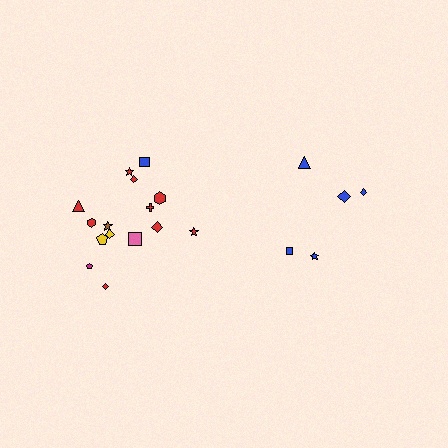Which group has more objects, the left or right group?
The left group.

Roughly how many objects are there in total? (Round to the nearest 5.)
Roughly 20 objects in total.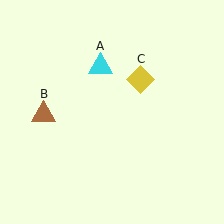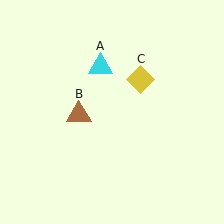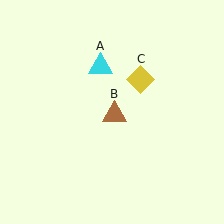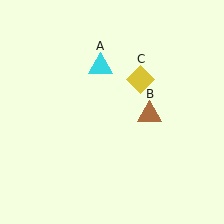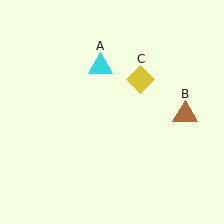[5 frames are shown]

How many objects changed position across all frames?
1 object changed position: brown triangle (object B).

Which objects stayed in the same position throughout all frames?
Cyan triangle (object A) and yellow diamond (object C) remained stationary.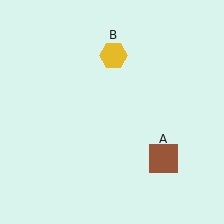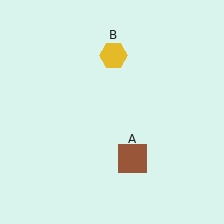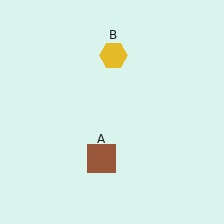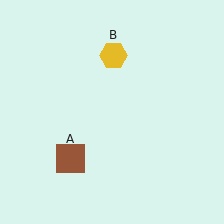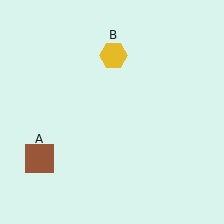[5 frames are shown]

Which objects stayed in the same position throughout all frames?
Yellow hexagon (object B) remained stationary.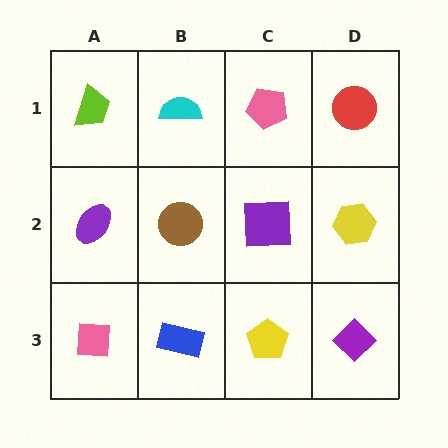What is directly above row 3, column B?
A brown circle.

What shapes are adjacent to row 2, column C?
A pink pentagon (row 1, column C), a yellow pentagon (row 3, column C), a brown circle (row 2, column B), a yellow hexagon (row 2, column D).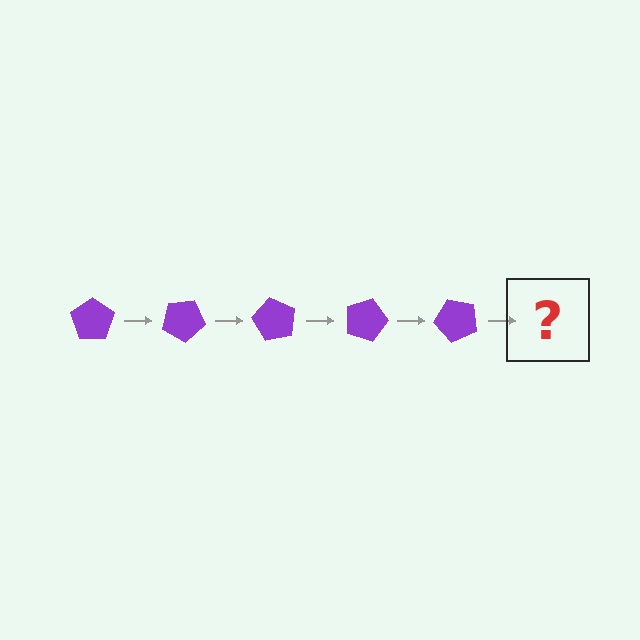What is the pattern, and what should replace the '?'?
The pattern is that the pentagon rotates 30 degrees each step. The '?' should be a purple pentagon rotated 150 degrees.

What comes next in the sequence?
The next element should be a purple pentagon rotated 150 degrees.